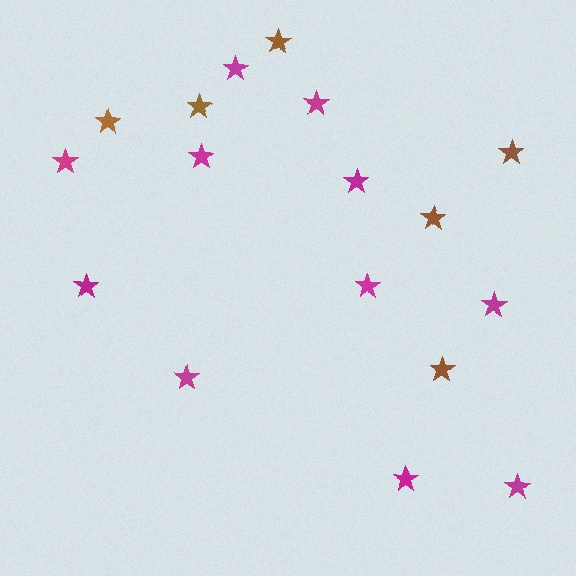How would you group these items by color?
There are 2 groups: one group of magenta stars (11) and one group of brown stars (6).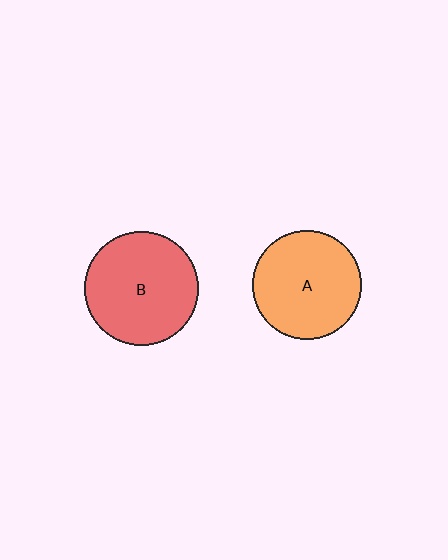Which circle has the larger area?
Circle B (red).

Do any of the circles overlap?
No, none of the circles overlap.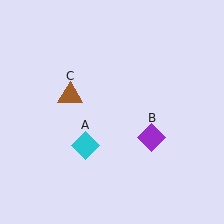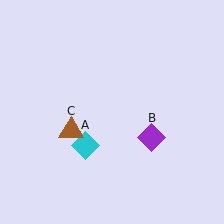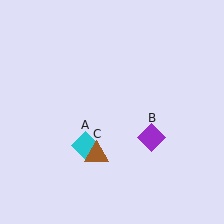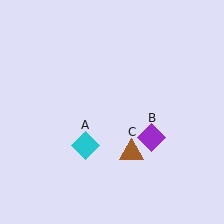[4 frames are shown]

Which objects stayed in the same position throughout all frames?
Cyan diamond (object A) and purple diamond (object B) remained stationary.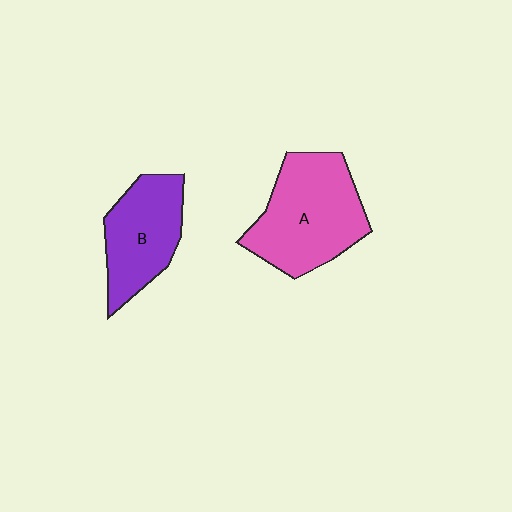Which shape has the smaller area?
Shape B (purple).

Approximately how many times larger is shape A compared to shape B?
Approximately 1.4 times.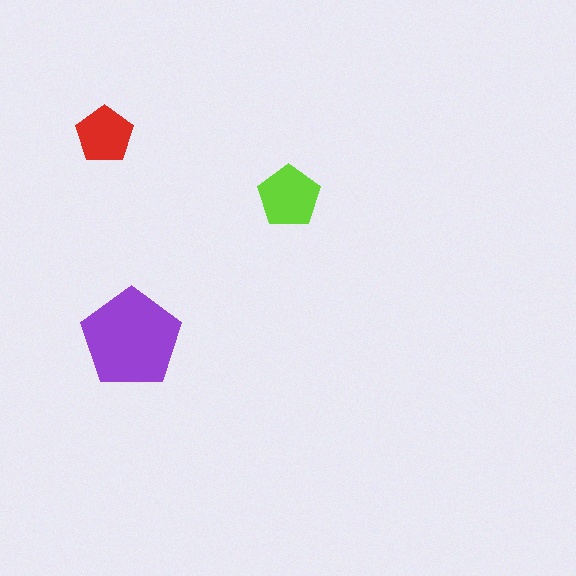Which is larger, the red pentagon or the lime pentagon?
The lime one.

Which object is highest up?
The red pentagon is topmost.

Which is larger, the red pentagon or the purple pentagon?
The purple one.